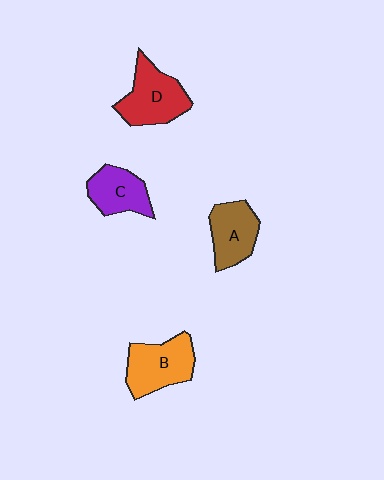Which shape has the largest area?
Shape B (orange).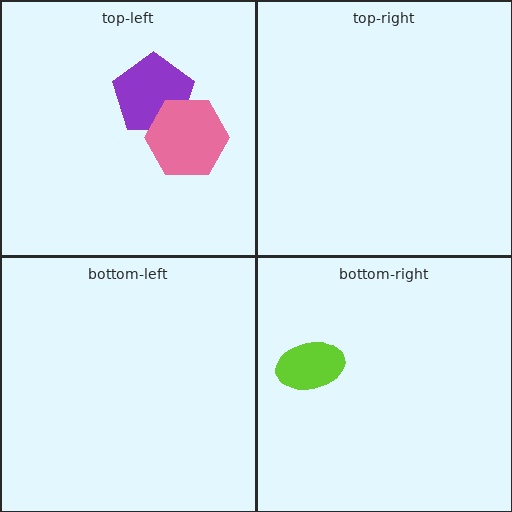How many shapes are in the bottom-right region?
1.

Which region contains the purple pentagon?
The top-left region.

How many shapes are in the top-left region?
2.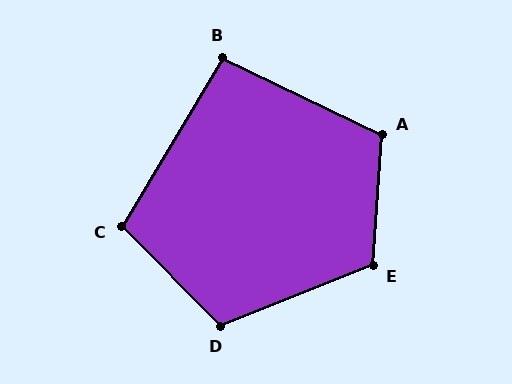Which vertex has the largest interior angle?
E, at approximately 115 degrees.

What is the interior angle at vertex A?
Approximately 112 degrees (obtuse).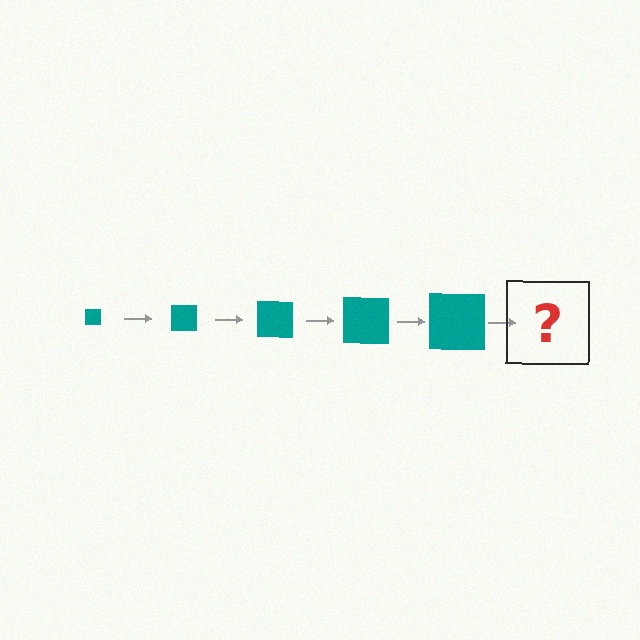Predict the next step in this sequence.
The next step is a teal square, larger than the previous one.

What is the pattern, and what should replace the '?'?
The pattern is that the square gets progressively larger each step. The '?' should be a teal square, larger than the previous one.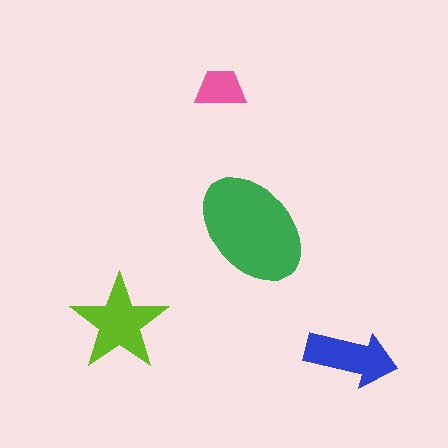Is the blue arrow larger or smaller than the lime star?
Smaller.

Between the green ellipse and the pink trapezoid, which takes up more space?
The green ellipse.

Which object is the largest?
The green ellipse.